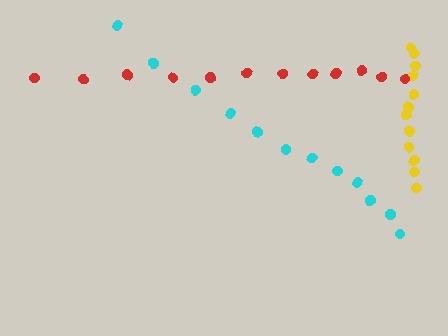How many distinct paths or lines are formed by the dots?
There are 3 distinct paths.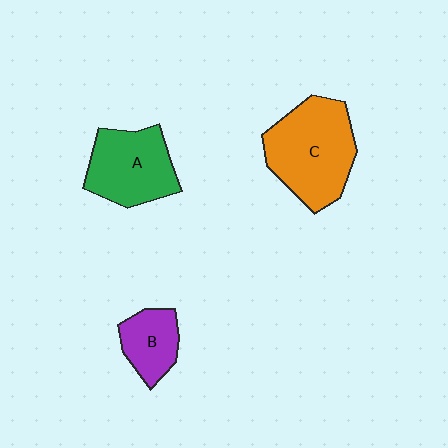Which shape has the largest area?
Shape C (orange).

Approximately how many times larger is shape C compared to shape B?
Approximately 2.1 times.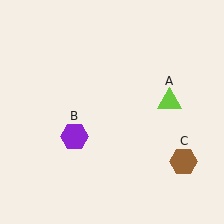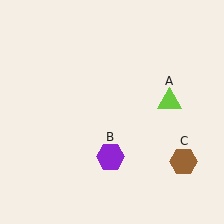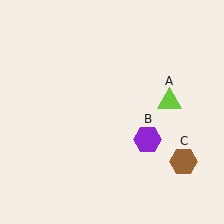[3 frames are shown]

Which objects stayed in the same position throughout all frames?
Lime triangle (object A) and brown hexagon (object C) remained stationary.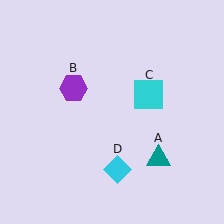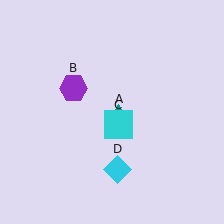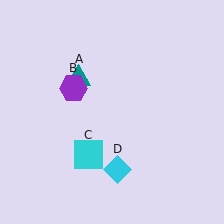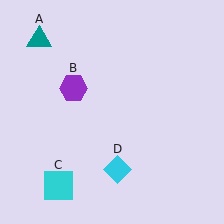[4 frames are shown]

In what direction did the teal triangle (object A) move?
The teal triangle (object A) moved up and to the left.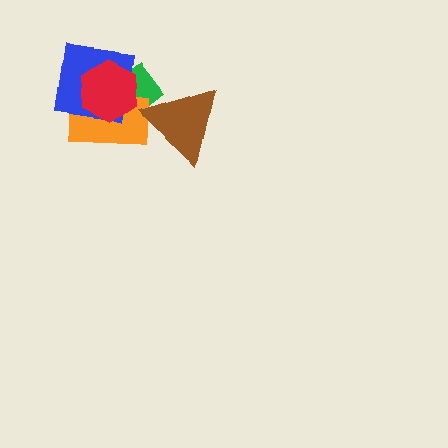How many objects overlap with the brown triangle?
2 objects overlap with the brown triangle.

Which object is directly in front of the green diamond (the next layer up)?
The orange rectangle is directly in front of the green diamond.